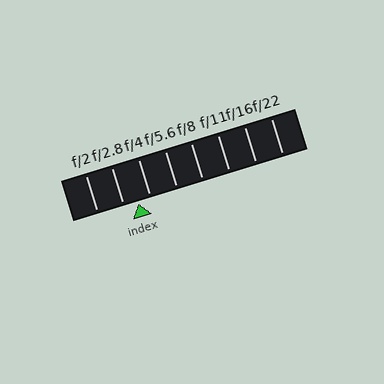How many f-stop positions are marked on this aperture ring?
There are 8 f-stop positions marked.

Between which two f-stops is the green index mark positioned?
The index mark is between f/2.8 and f/4.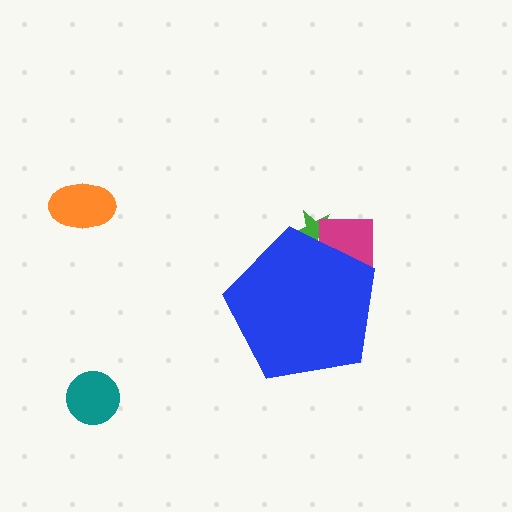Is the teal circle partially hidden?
No, the teal circle is fully visible.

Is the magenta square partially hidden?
Yes, the magenta square is partially hidden behind the blue pentagon.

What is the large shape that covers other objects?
A blue pentagon.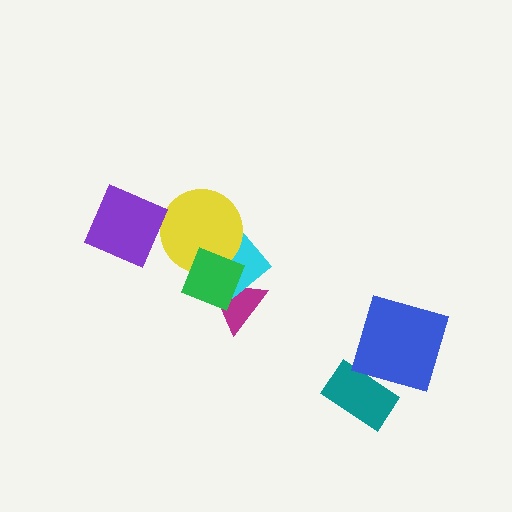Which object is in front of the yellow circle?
The green diamond is in front of the yellow circle.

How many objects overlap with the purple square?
0 objects overlap with the purple square.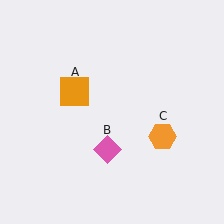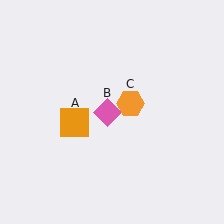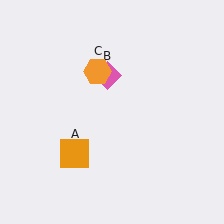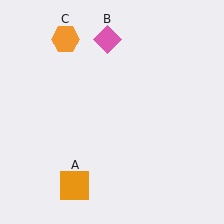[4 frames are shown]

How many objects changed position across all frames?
3 objects changed position: orange square (object A), pink diamond (object B), orange hexagon (object C).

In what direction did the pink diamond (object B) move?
The pink diamond (object B) moved up.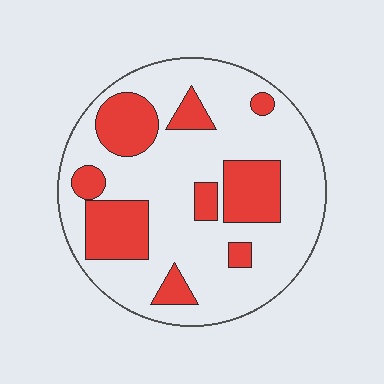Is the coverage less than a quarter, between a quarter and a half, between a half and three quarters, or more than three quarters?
Between a quarter and a half.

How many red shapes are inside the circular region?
9.